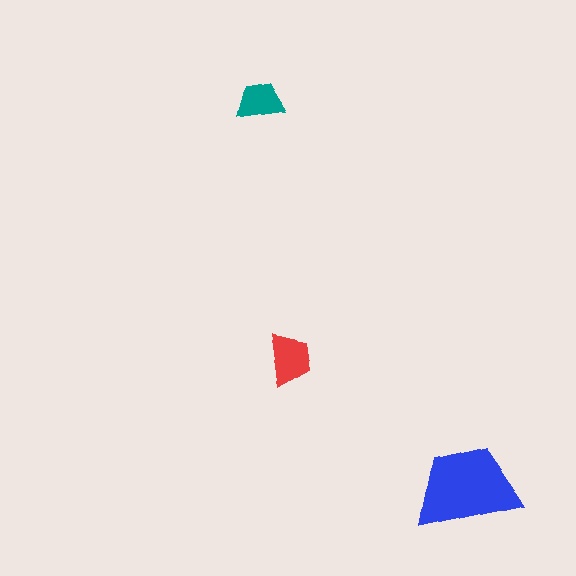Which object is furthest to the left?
The teal trapezoid is leftmost.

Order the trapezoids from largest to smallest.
the blue one, the red one, the teal one.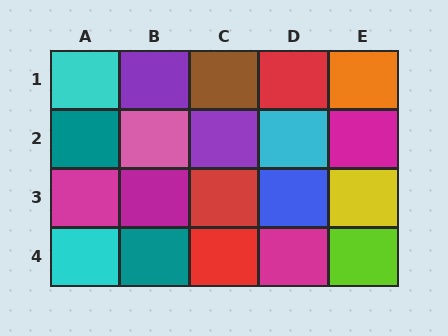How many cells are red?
3 cells are red.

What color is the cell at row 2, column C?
Purple.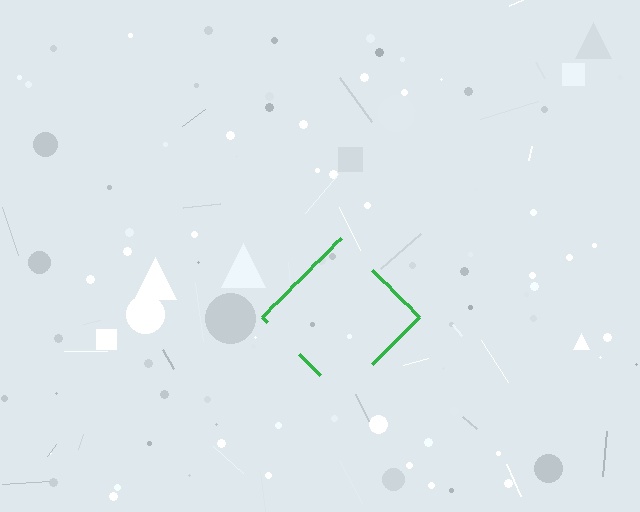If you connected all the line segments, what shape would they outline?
They would outline a diamond.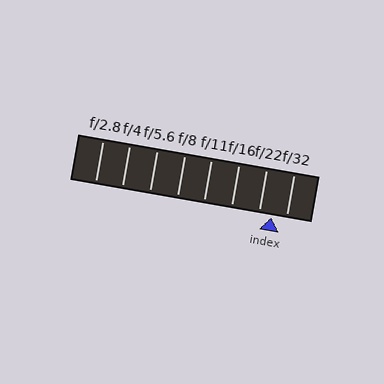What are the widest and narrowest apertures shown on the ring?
The widest aperture shown is f/2.8 and the narrowest is f/32.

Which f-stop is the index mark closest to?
The index mark is closest to f/22.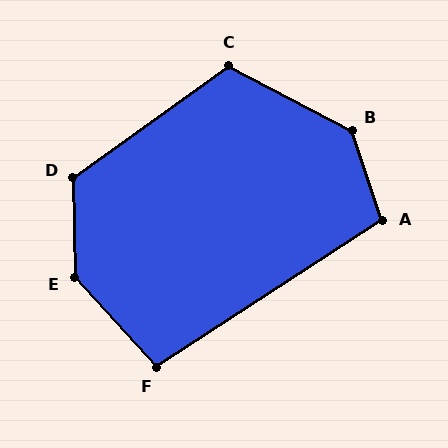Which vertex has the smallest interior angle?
F, at approximately 99 degrees.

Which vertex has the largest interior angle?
E, at approximately 139 degrees.